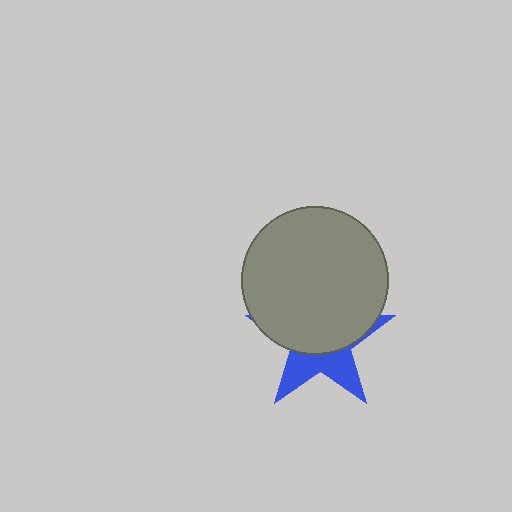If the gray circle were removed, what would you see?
You would see the complete blue star.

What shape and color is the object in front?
The object in front is a gray circle.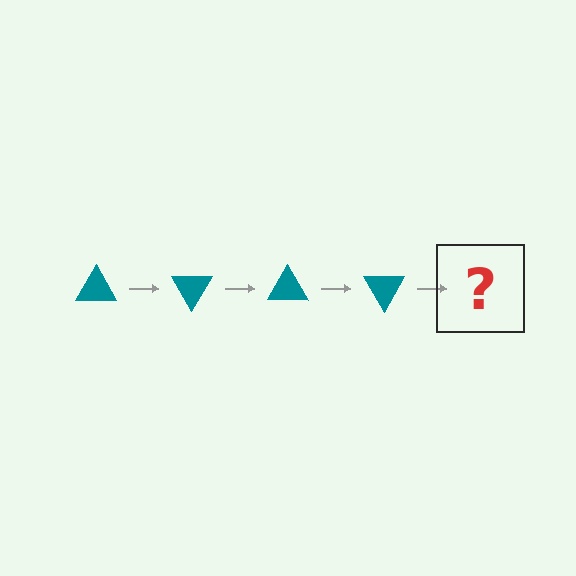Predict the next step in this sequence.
The next step is a teal triangle rotated 240 degrees.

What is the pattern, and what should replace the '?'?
The pattern is that the triangle rotates 60 degrees each step. The '?' should be a teal triangle rotated 240 degrees.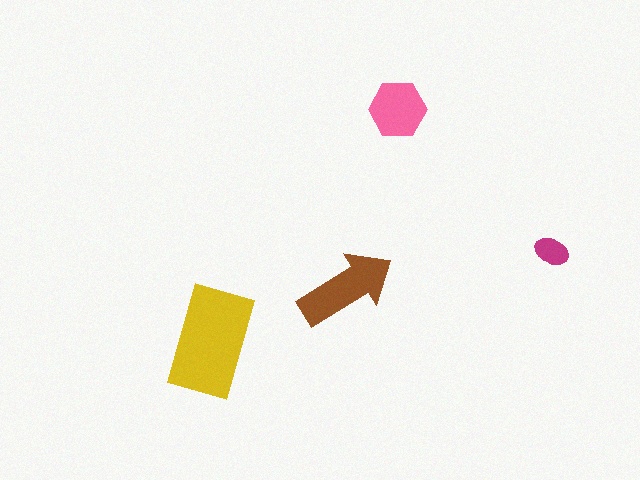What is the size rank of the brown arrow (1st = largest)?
2nd.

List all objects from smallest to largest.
The magenta ellipse, the pink hexagon, the brown arrow, the yellow rectangle.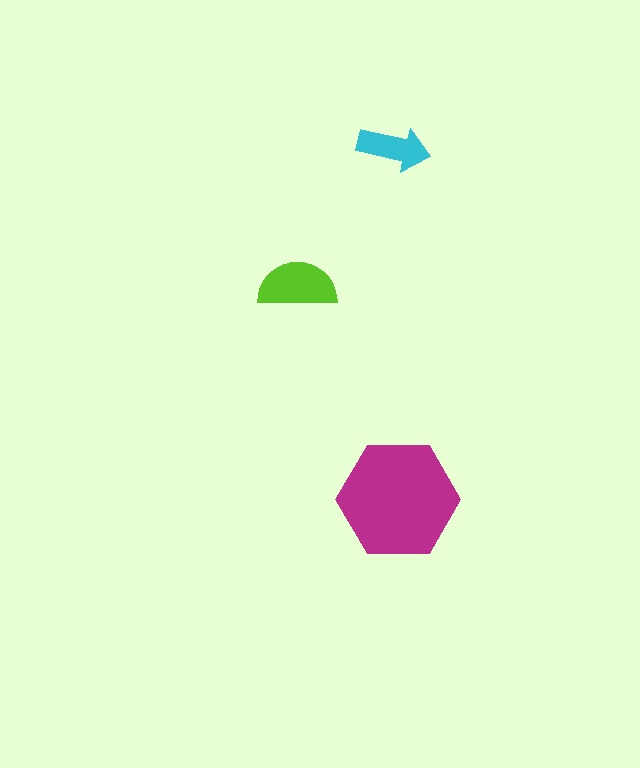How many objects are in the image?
There are 3 objects in the image.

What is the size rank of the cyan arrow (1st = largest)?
3rd.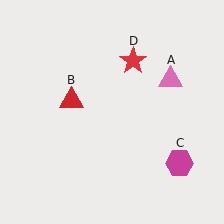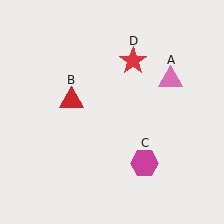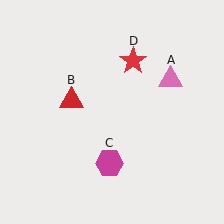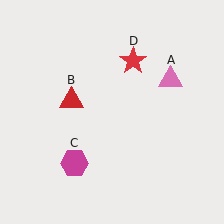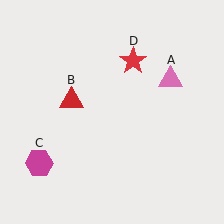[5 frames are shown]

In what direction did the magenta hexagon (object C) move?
The magenta hexagon (object C) moved left.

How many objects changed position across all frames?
1 object changed position: magenta hexagon (object C).